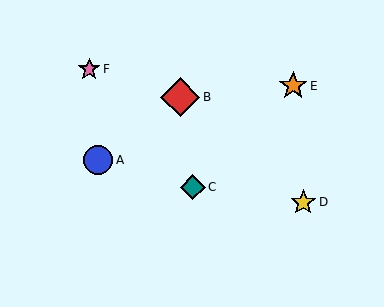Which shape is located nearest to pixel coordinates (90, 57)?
The pink star (labeled F) at (89, 69) is nearest to that location.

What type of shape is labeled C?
Shape C is a teal diamond.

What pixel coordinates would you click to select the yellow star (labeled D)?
Click at (303, 202) to select the yellow star D.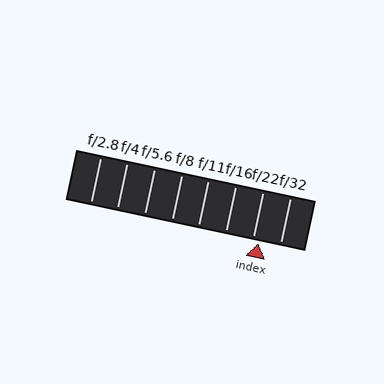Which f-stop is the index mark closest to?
The index mark is closest to f/22.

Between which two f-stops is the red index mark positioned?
The index mark is between f/22 and f/32.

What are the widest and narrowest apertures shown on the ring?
The widest aperture shown is f/2.8 and the narrowest is f/32.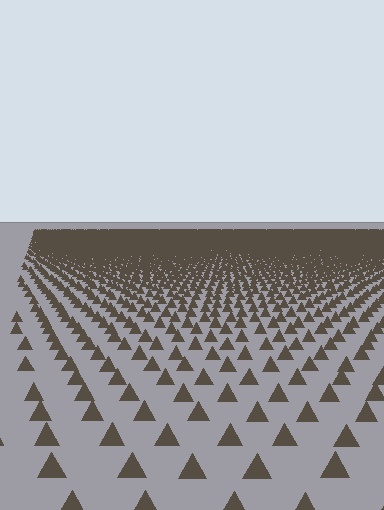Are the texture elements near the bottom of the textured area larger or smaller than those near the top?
Larger. Near the bottom, elements are closer to the viewer and appear at a bigger on-screen size.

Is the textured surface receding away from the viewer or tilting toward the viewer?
The surface is receding away from the viewer. Texture elements get smaller and denser toward the top.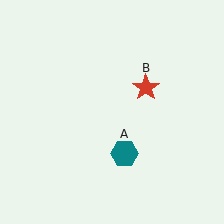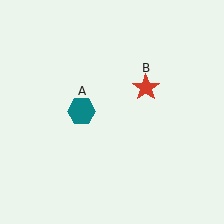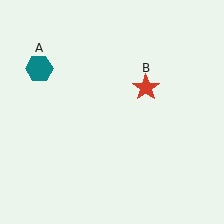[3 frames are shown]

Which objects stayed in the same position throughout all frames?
Red star (object B) remained stationary.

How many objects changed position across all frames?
1 object changed position: teal hexagon (object A).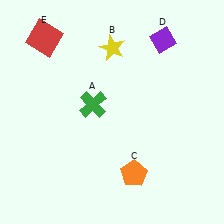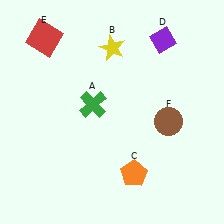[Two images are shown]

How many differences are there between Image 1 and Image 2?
There is 1 difference between the two images.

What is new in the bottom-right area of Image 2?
A brown circle (F) was added in the bottom-right area of Image 2.